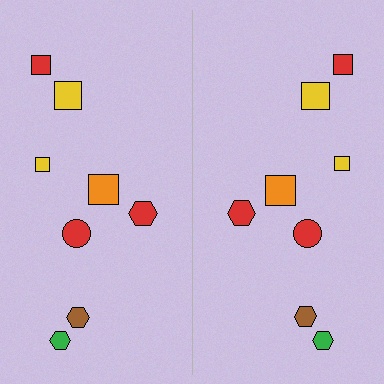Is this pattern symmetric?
Yes, this pattern has bilateral (reflection) symmetry.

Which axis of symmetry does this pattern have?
The pattern has a vertical axis of symmetry running through the center of the image.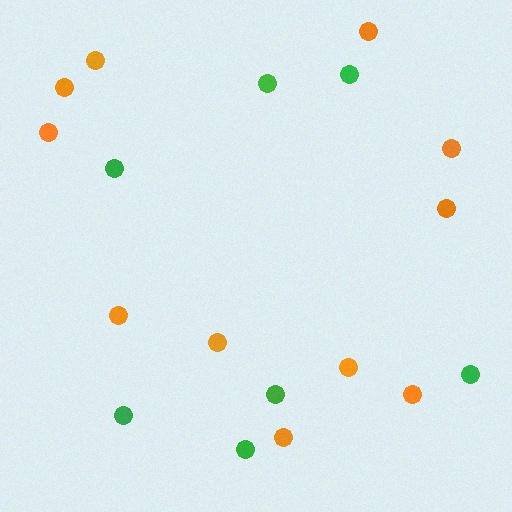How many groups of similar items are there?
There are 2 groups: one group of orange circles (11) and one group of green circles (7).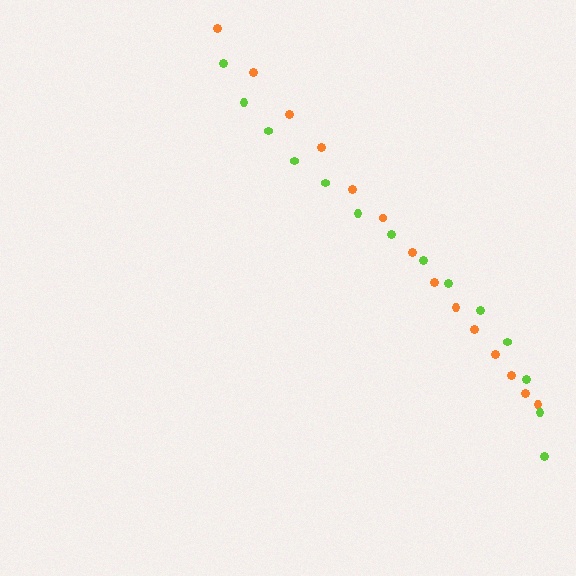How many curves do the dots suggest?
There are 2 distinct paths.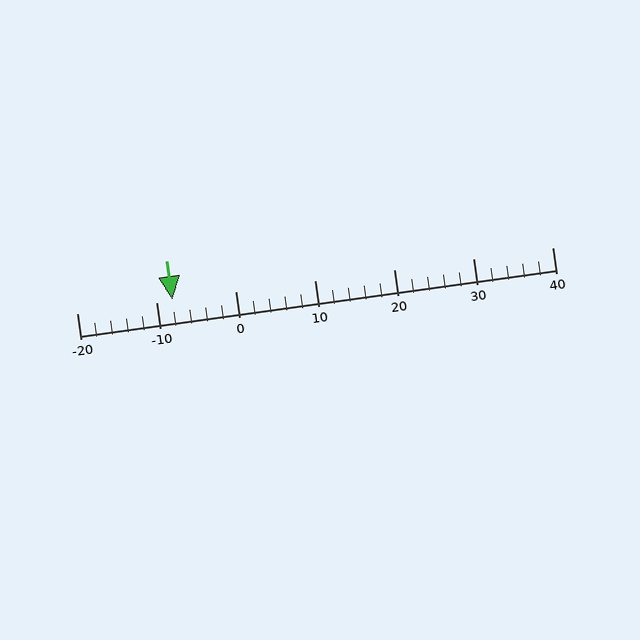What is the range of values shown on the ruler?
The ruler shows values from -20 to 40.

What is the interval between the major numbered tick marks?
The major tick marks are spaced 10 units apart.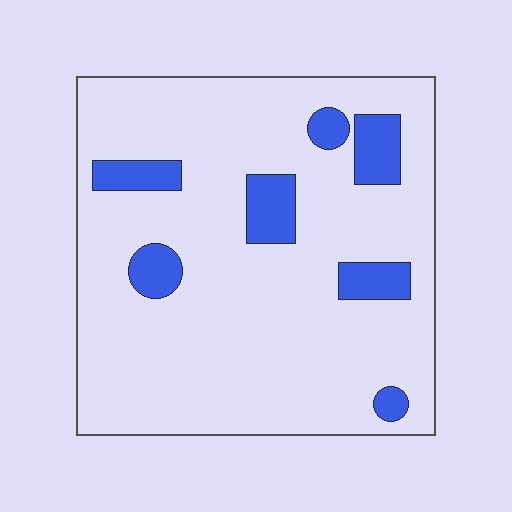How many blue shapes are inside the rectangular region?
7.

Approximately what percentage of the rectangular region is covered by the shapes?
Approximately 15%.